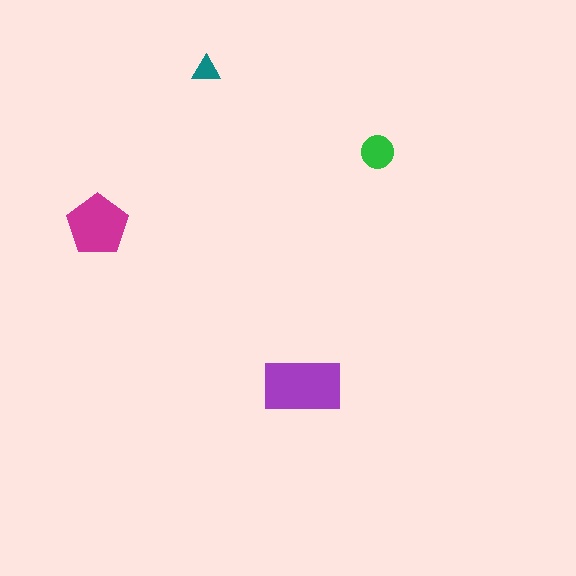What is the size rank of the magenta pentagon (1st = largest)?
2nd.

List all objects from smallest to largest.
The teal triangle, the green circle, the magenta pentagon, the purple rectangle.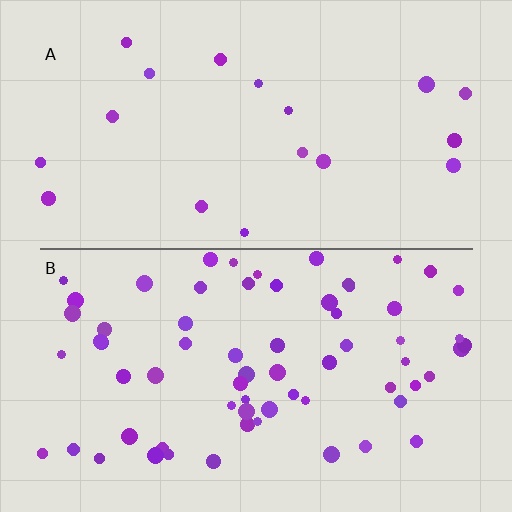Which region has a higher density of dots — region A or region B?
B (the bottom).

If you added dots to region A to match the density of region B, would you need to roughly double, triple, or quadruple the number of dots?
Approximately quadruple.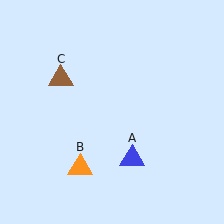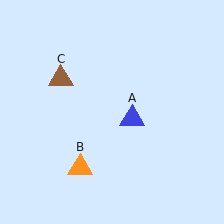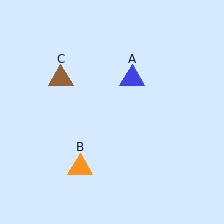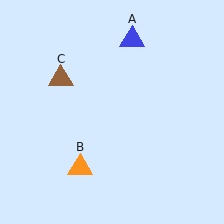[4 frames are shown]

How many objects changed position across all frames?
1 object changed position: blue triangle (object A).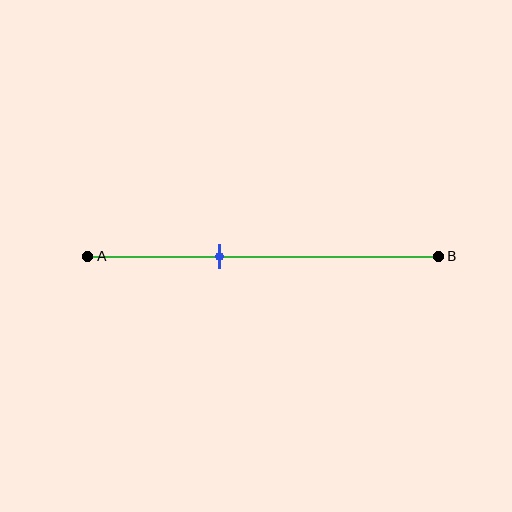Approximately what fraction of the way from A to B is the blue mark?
The blue mark is approximately 40% of the way from A to B.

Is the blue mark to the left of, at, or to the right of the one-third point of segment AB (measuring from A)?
The blue mark is to the right of the one-third point of segment AB.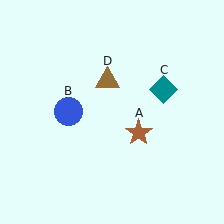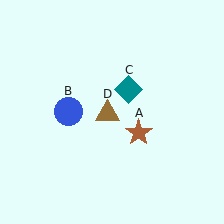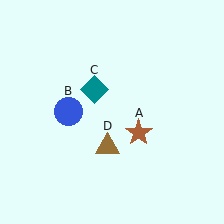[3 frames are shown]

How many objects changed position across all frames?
2 objects changed position: teal diamond (object C), brown triangle (object D).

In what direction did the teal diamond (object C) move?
The teal diamond (object C) moved left.